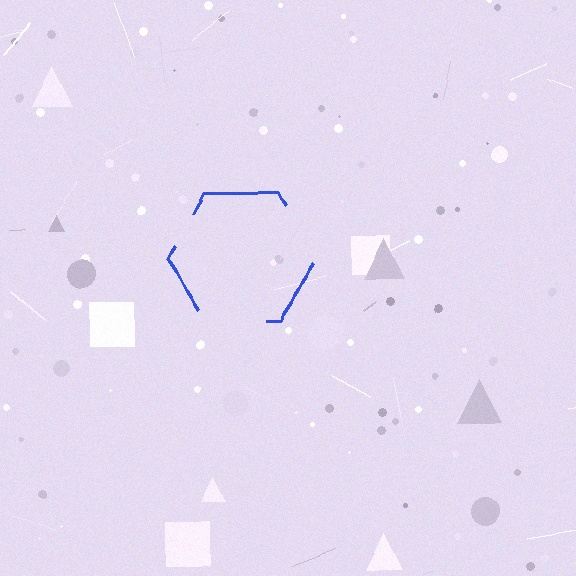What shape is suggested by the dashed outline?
The dashed outline suggests a hexagon.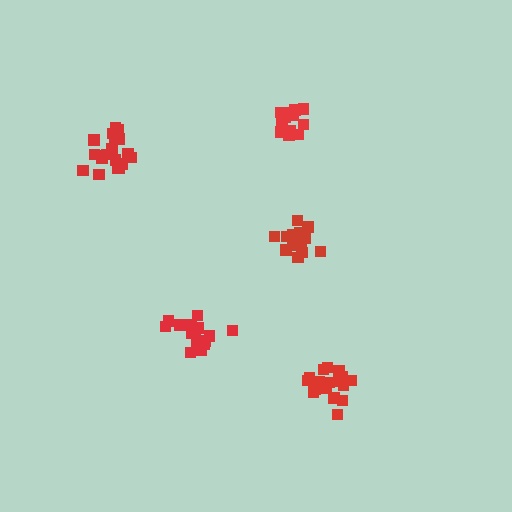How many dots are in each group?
Group 1: 16 dots, Group 2: 16 dots, Group 3: 19 dots, Group 4: 14 dots, Group 5: 19 dots (84 total).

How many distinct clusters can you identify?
There are 5 distinct clusters.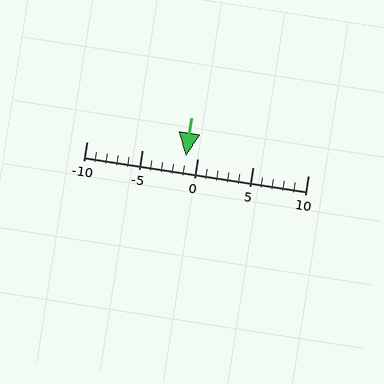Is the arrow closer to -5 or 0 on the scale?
The arrow is closer to 0.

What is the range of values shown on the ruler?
The ruler shows values from -10 to 10.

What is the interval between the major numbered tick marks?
The major tick marks are spaced 5 units apart.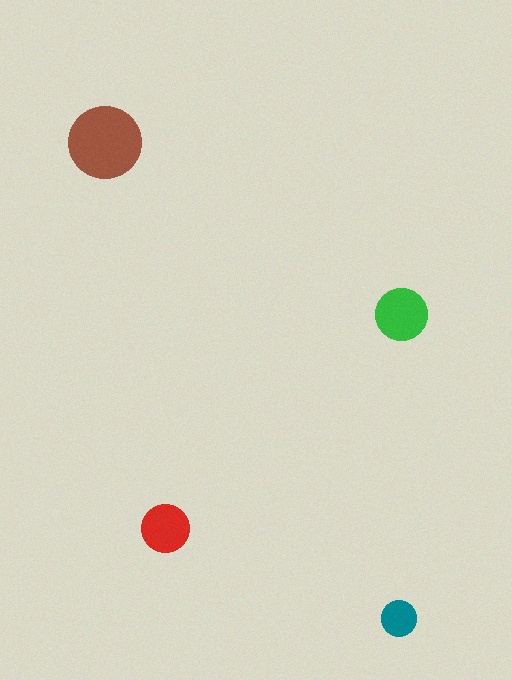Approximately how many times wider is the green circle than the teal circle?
About 1.5 times wider.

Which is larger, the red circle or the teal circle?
The red one.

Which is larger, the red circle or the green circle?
The green one.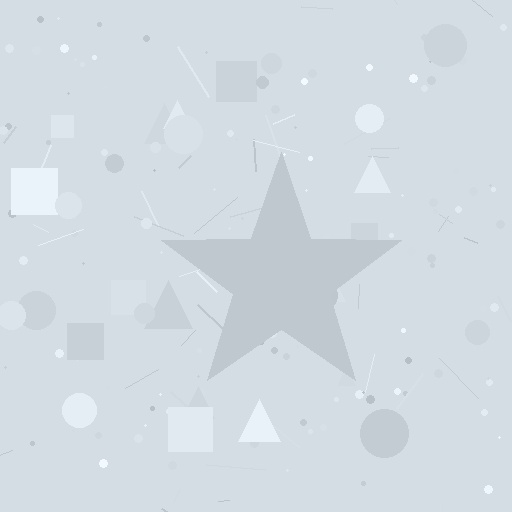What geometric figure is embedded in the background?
A star is embedded in the background.